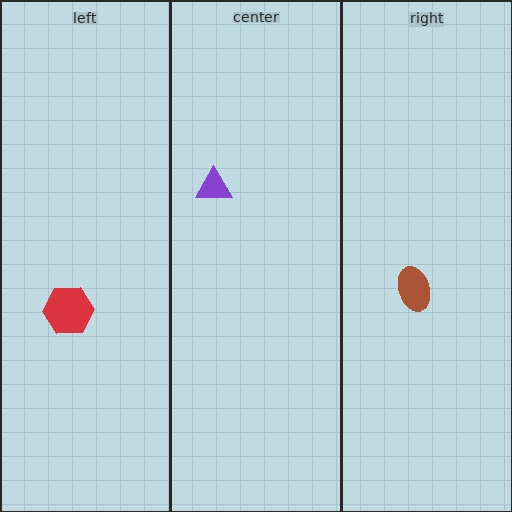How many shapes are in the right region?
1.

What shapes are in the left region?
The red hexagon.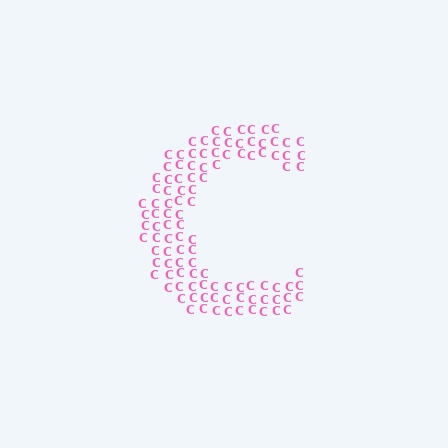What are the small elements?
The small elements are letter C's.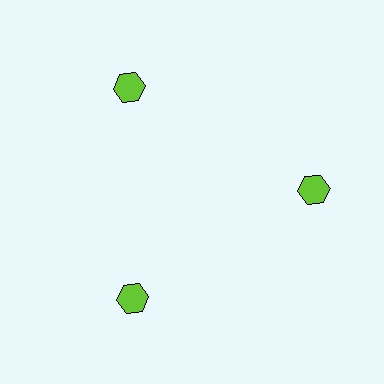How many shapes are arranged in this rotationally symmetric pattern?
There are 3 shapes, arranged in 3 groups of 1.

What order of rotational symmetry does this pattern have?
This pattern has 3-fold rotational symmetry.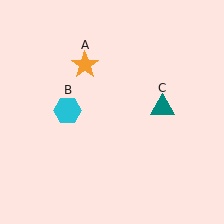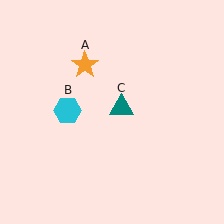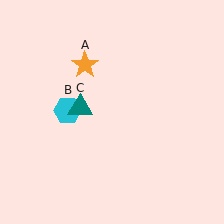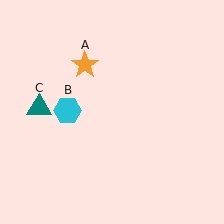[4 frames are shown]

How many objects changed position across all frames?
1 object changed position: teal triangle (object C).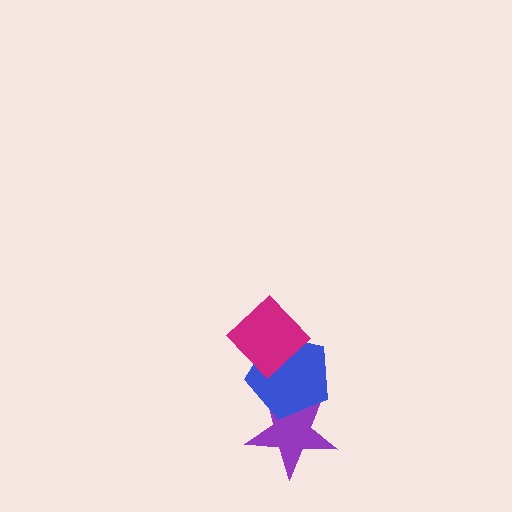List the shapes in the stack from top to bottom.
From top to bottom: the magenta diamond, the blue pentagon, the purple star.